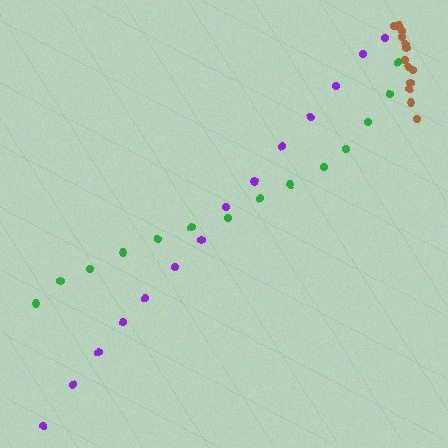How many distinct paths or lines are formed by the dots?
There are 3 distinct paths.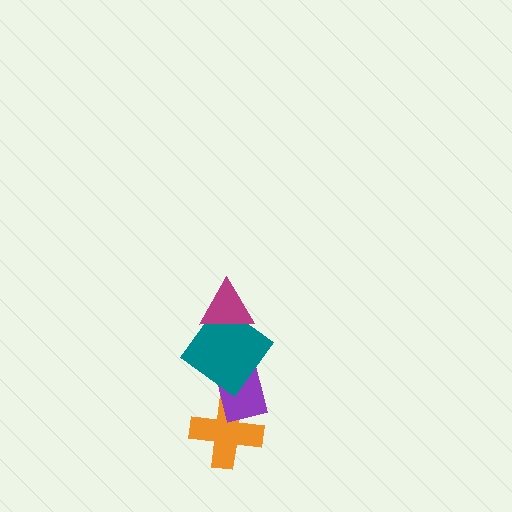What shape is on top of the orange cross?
The purple rectangle is on top of the orange cross.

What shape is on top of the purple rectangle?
The teal diamond is on top of the purple rectangle.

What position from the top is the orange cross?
The orange cross is 4th from the top.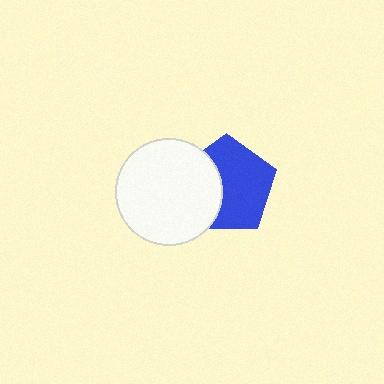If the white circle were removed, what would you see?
You would see the complete blue pentagon.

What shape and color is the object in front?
The object in front is a white circle.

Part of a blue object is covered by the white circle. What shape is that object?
It is a pentagon.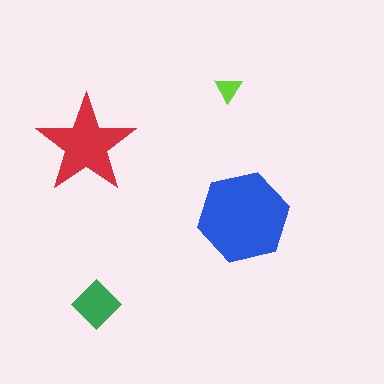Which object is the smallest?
The lime triangle.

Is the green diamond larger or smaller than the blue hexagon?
Smaller.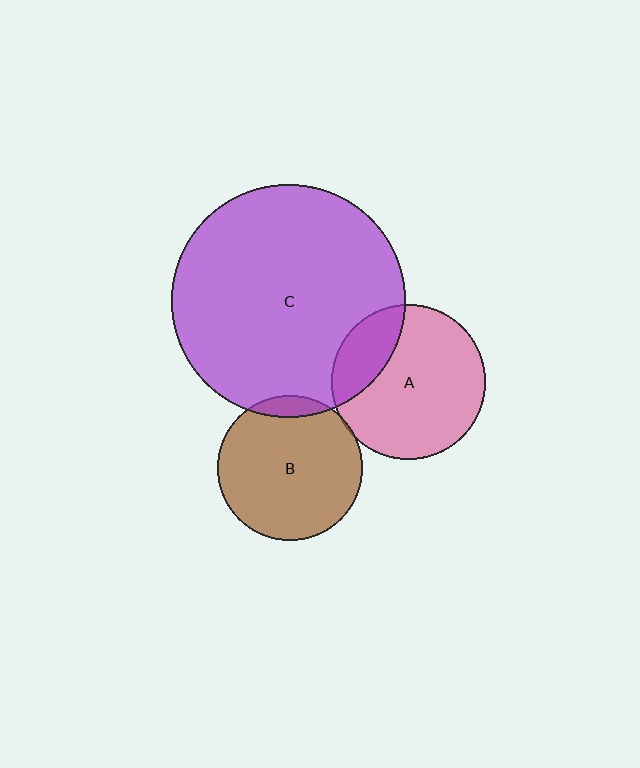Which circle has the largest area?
Circle C (purple).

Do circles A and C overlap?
Yes.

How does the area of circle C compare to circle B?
Approximately 2.6 times.